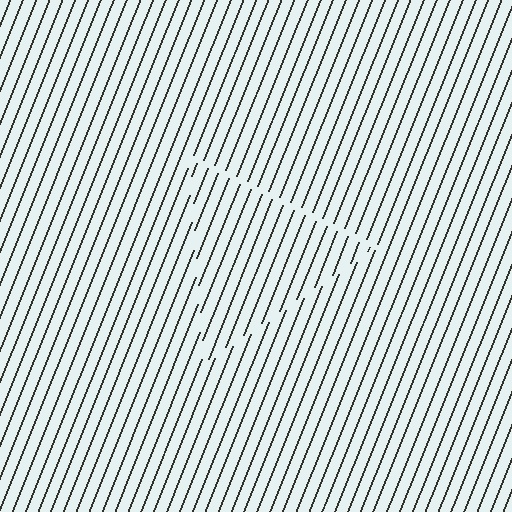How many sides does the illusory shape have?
3 sides — the line-ends trace a triangle.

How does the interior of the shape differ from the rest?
The interior of the shape contains the same grating, shifted by half a period — the contour is defined by the phase discontinuity where line-ends from the inner and outer gratings abut.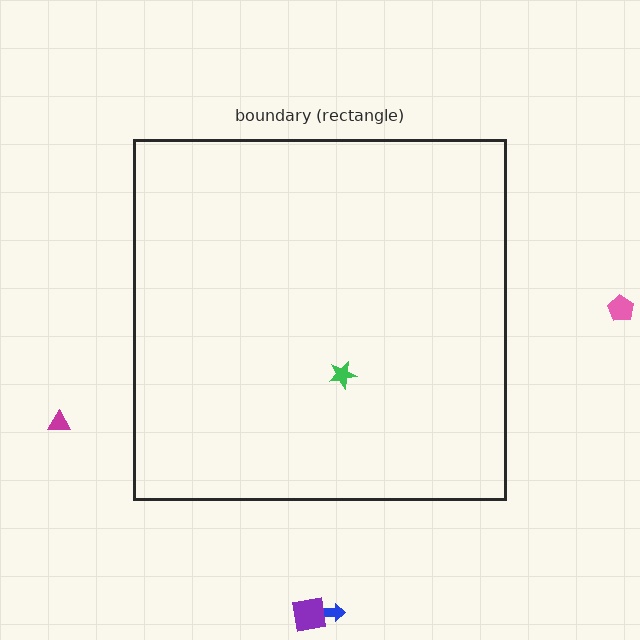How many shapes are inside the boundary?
1 inside, 4 outside.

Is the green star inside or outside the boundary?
Inside.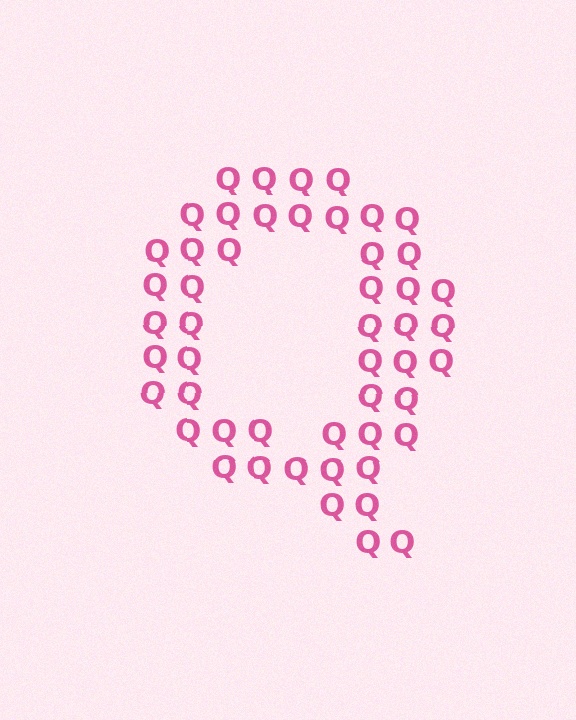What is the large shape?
The large shape is the letter Q.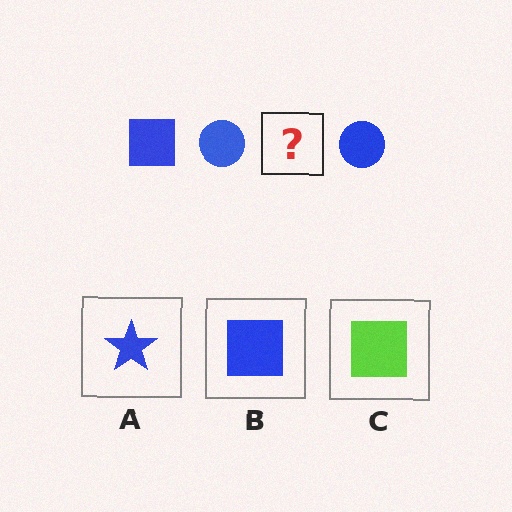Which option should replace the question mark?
Option B.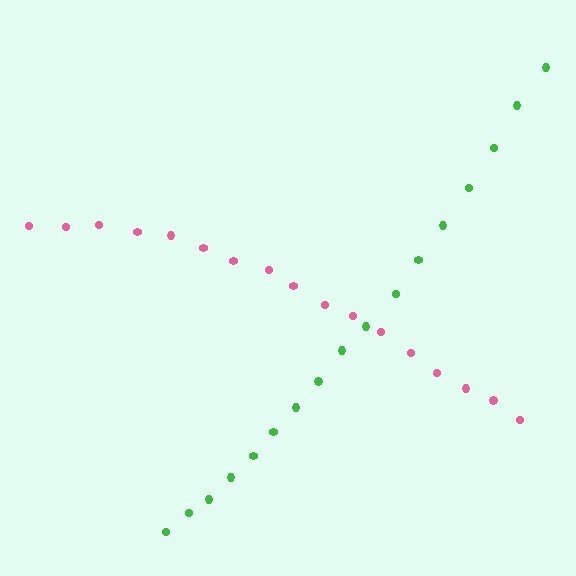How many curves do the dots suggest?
There are 2 distinct paths.